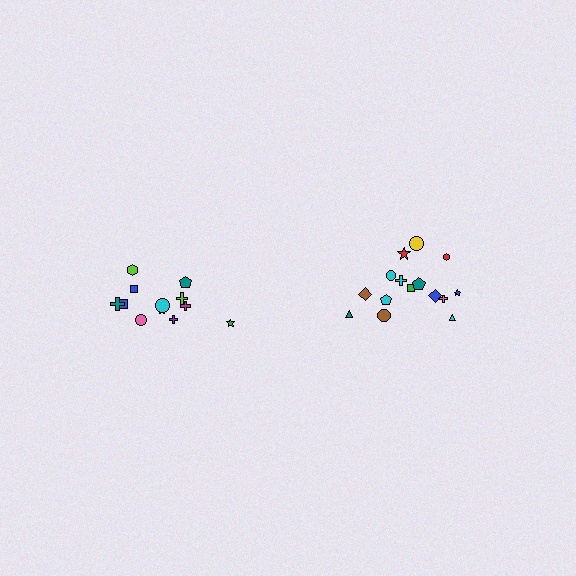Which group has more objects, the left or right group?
The right group.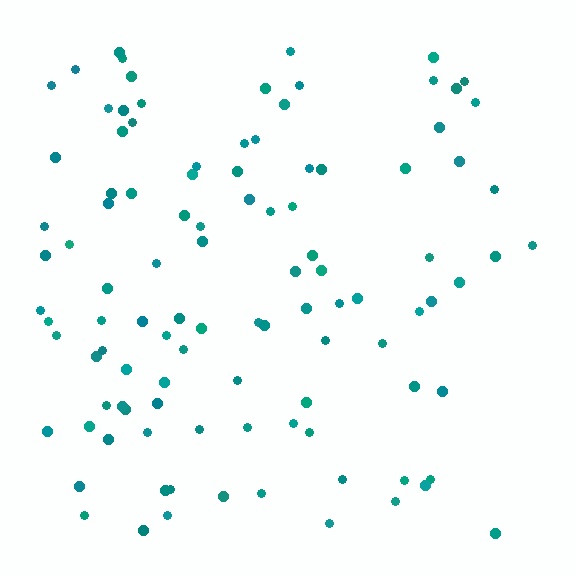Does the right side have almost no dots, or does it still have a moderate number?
Still a moderate number, just noticeably fewer than the left.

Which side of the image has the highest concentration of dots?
The left.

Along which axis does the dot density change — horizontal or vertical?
Horizontal.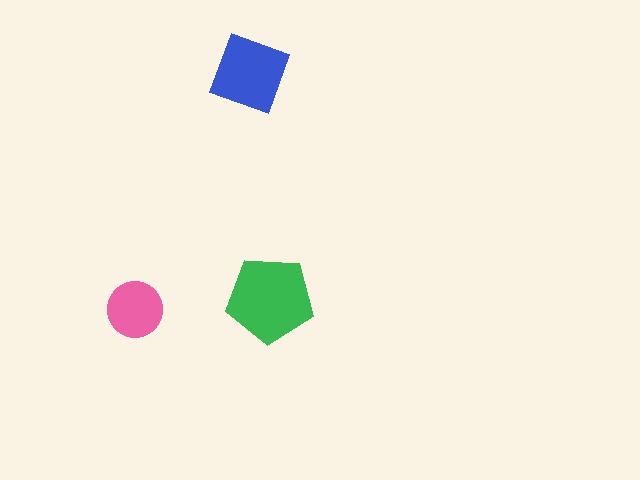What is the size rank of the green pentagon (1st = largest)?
1st.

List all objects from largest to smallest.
The green pentagon, the blue diamond, the pink circle.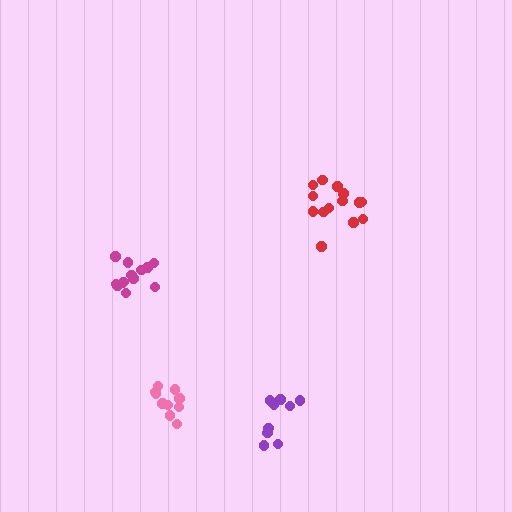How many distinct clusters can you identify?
There are 4 distinct clusters.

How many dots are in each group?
Group 1: 10 dots, Group 2: 14 dots, Group 3: 9 dots, Group 4: 14 dots (47 total).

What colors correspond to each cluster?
The clusters are colored: pink, red, purple, magenta.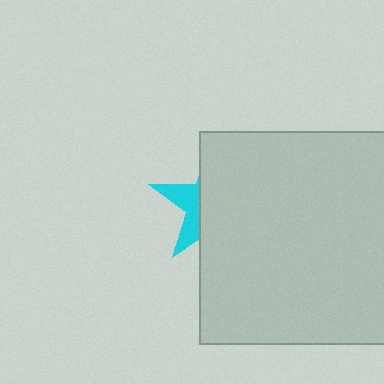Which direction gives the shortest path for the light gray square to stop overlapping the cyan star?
Moving right gives the shortest separation.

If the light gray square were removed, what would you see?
You would see the complete cyan star.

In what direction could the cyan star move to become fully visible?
The cyan star could move left. That would shift it out from behind the light gray square entirely.